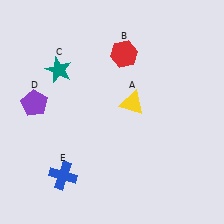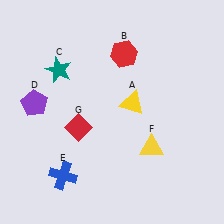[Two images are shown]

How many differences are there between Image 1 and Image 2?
There are 2 differences between the two images.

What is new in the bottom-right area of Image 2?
A yellow triangle (F) was added in the bottom-right area of Image 2.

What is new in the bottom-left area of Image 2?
A red diamond (G) was added in the bottom-left area of Image 2.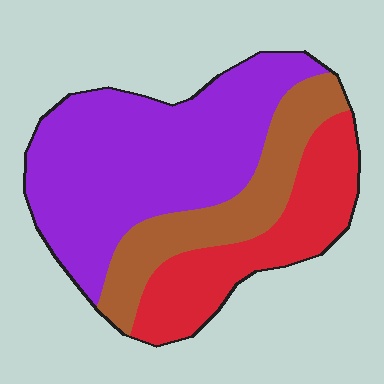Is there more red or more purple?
Purple.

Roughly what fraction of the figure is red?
Red takes up about one quarter (1/4) of the figure.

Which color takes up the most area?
Purple, at roughly 50%.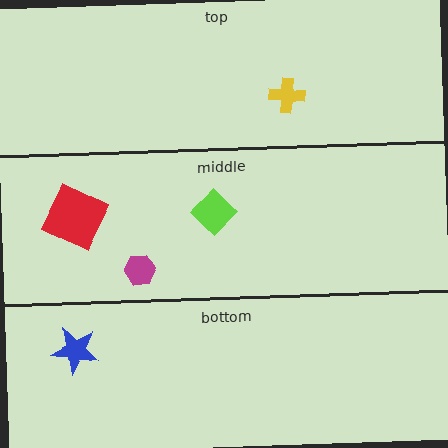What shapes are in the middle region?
The magenta hexagon, the lime diamond, the red square.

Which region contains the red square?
The middle region.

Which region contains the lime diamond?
The middle region.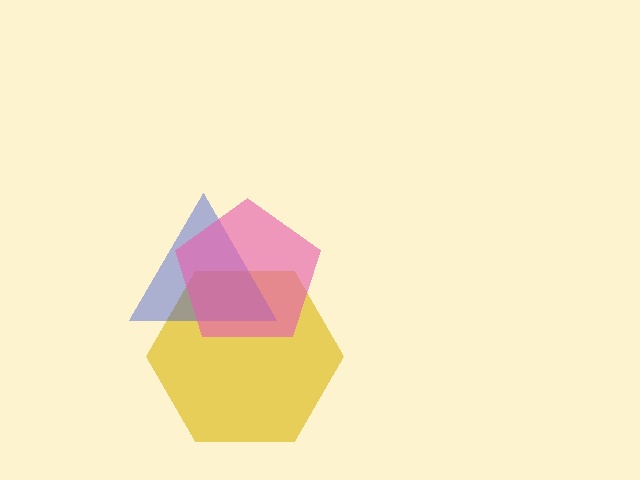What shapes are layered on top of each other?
The layered shapes are: a yellow hexagon, a blue triangle, a pink pentagon.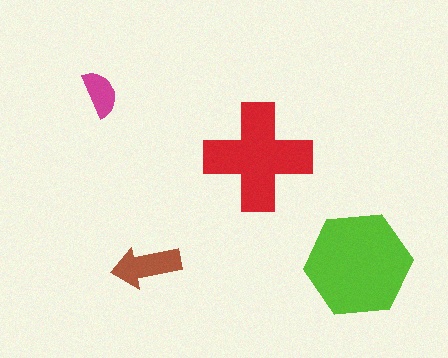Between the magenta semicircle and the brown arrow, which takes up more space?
The brown arrow.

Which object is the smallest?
The magenta semicircle.